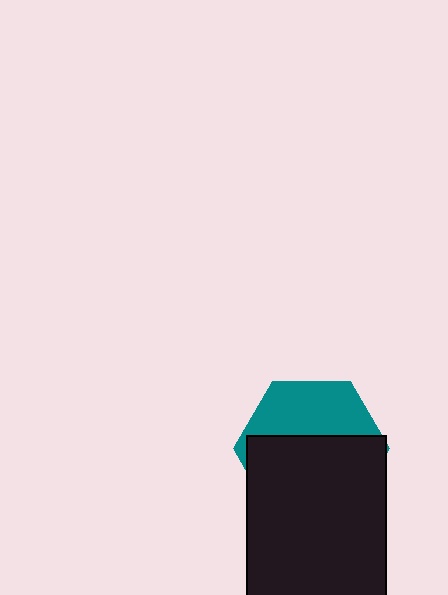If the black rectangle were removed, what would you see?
You would see the complete teal hexagon.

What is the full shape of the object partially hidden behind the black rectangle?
The partially hidden object is a teal hexagon.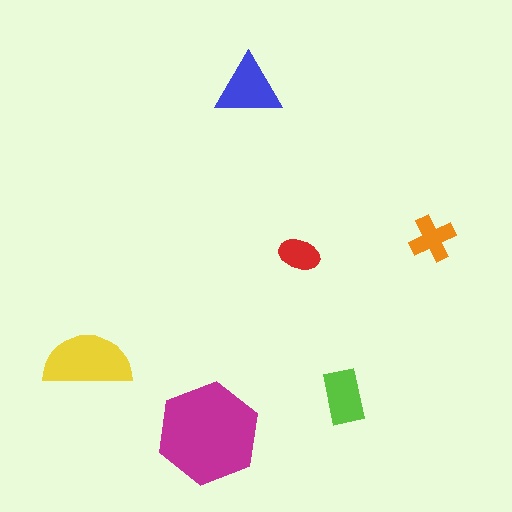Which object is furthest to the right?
The orange cross is rightmost.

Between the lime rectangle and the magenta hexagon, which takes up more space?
The magenta hexagon.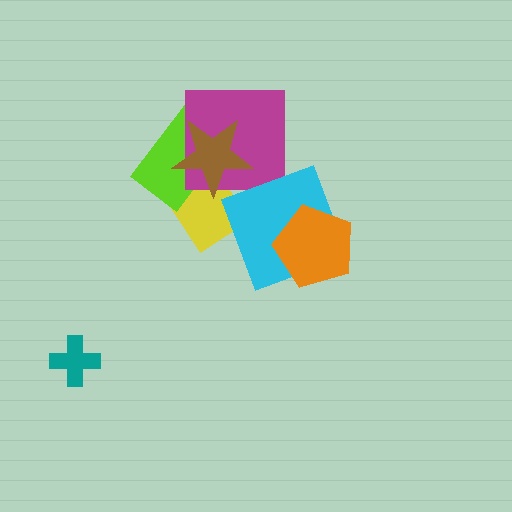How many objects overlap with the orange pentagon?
1 object overlaps with the orange pentagon.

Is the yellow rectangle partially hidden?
Yes, it is partially covered by another shape.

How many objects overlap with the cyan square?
1 object overlaps with the cyan square.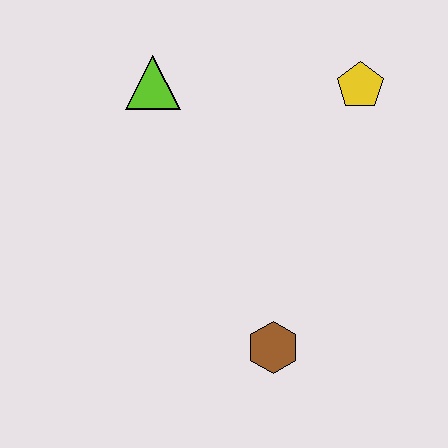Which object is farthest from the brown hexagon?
The lime triangle is farthest from the brown hexagon.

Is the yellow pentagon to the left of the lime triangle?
No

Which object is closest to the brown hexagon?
The yellow pentagon is closest to the brown hexagon.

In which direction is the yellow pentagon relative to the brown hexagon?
The yellow pentagon is above the brown hexagon.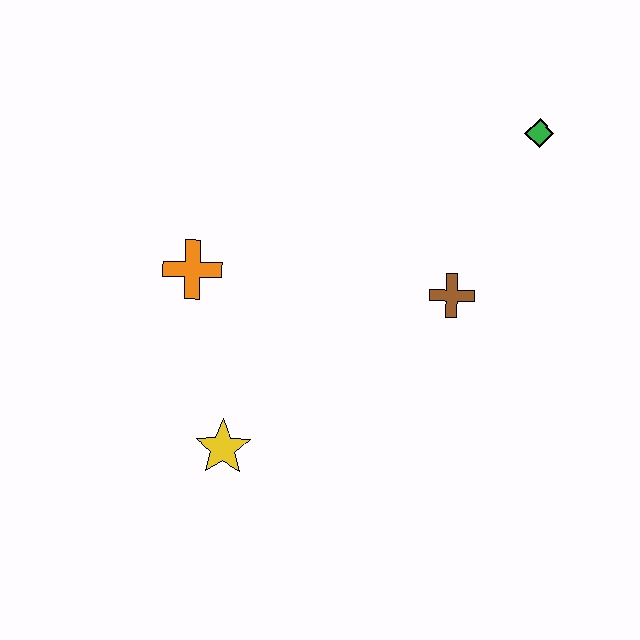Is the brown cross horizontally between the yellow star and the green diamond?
Yes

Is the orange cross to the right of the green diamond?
No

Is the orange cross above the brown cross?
Yes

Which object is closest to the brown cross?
The green diamond is closest to the brown cross.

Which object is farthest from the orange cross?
The green diamond is farthest from the orange cross.